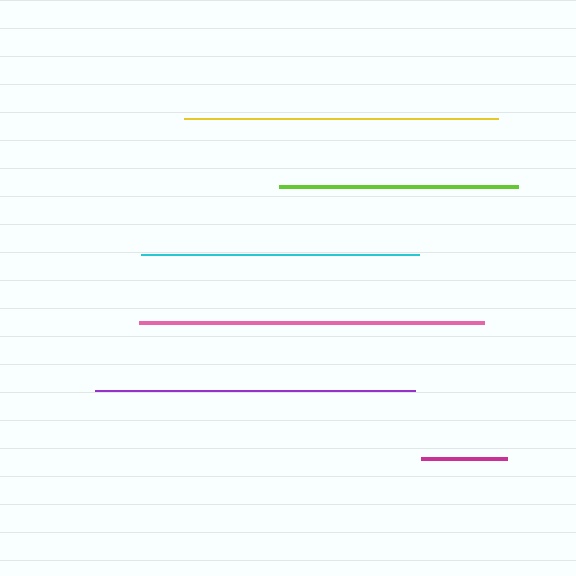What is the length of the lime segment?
The lime segment is approximately 239 pixels long.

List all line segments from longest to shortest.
From longest to shortest: pink, purple, yellow, cyan, lime, magenta.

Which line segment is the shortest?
The magenta line is the shortest at approximately 85 pixels.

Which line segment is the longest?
The pink line is the longest at approximately 346 pixels.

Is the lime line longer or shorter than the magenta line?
The lime line is longer than the magenta line.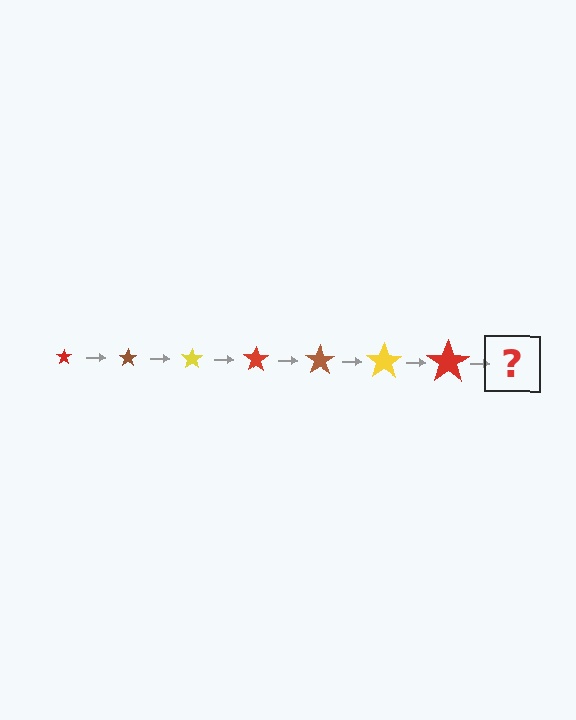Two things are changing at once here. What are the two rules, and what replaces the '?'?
The two rules are that the star grows larger each step and the color cycles through red, brown, and yellow. The '?' should be a brown star, larger than the previous one.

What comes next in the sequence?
The next element should be a brown star, larger than the previous one.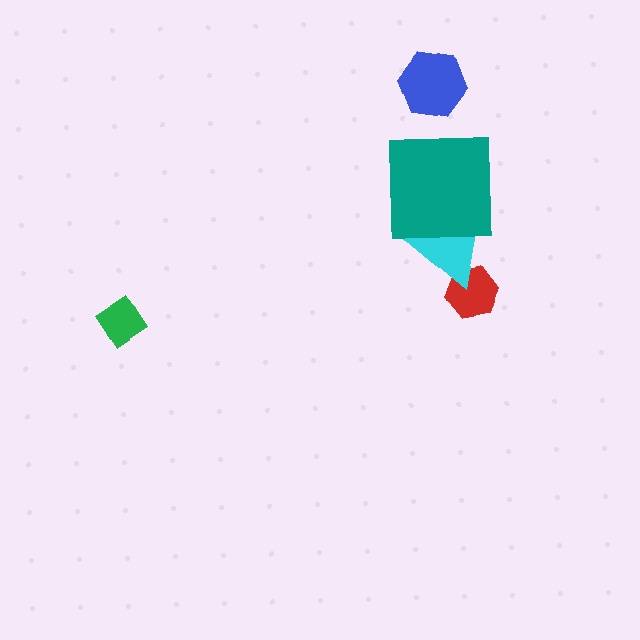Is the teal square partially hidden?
No, no other shape covers it.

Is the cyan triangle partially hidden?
Yes, it is partially covered by another shape.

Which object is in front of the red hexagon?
The cyan triangle is in front of the red hexagon.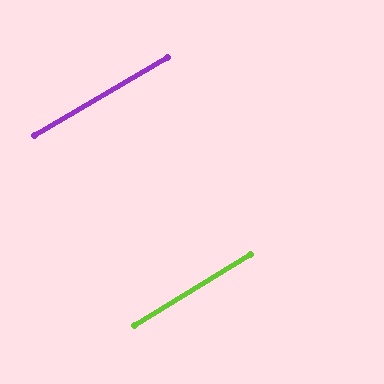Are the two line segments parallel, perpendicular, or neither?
Parallel — their directions differ by only 1.1°.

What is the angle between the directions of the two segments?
Approximately 1 degree.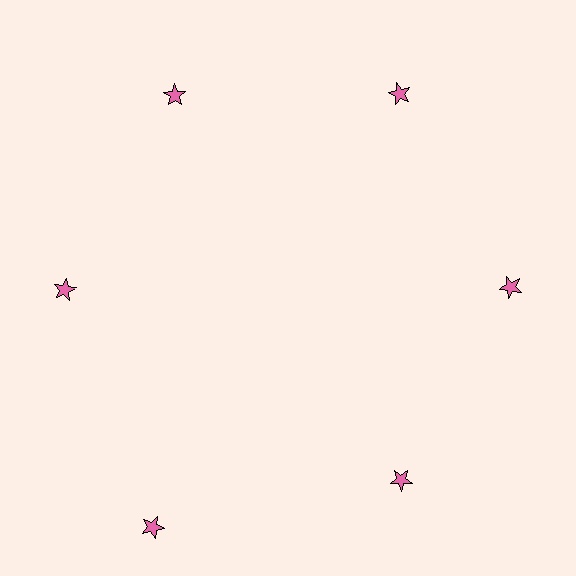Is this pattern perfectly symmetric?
No. The 6 pink stars are arranged in a ring, but one element near the 7 o'clock position is pushed outward from the center, breaking the 6-fold rotational symmetry.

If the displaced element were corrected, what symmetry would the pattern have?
It would have 6-fold rotational symmetry — the pattern would map onto itself every 60 degrees.